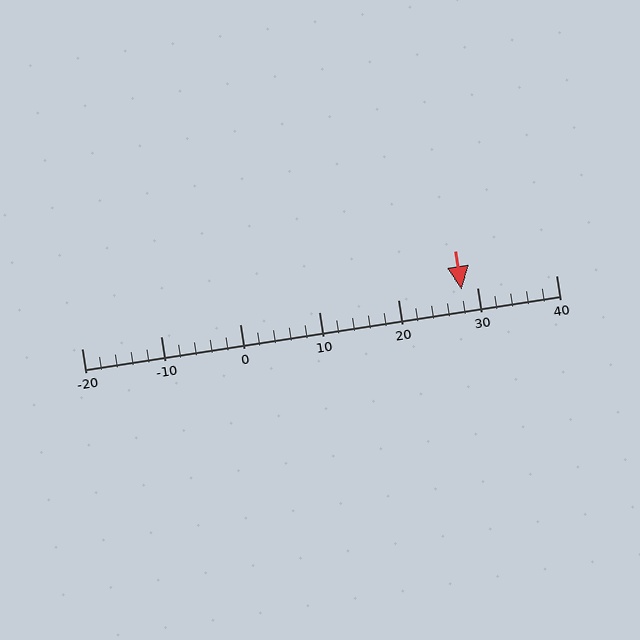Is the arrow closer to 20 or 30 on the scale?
The arrow is closer to 30.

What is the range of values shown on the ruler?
The ruler shows values from -20 to 40.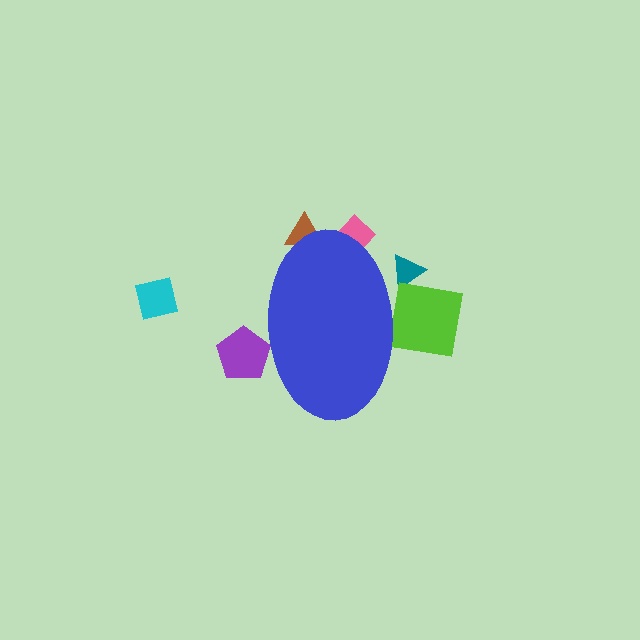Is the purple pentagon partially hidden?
Yes, the purple pentagon is partially hidden behind the blue ellipse.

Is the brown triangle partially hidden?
Yes, the brown triangle is partially hidden behind the blue ellipse.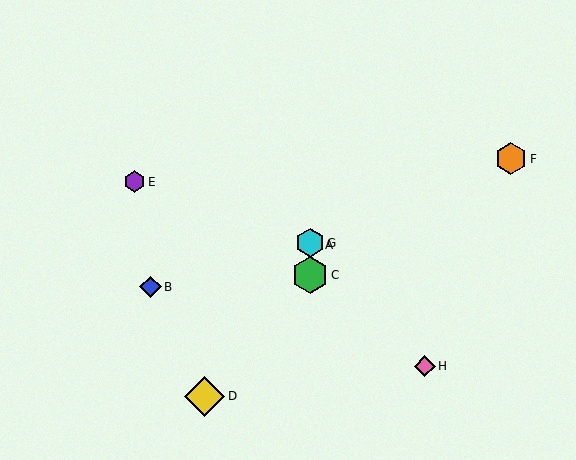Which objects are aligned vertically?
Objects A, C, G are aligned vertically.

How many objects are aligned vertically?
3 objects (A, C, G) are aligned vertically.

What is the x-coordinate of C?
Object C is at x≈310.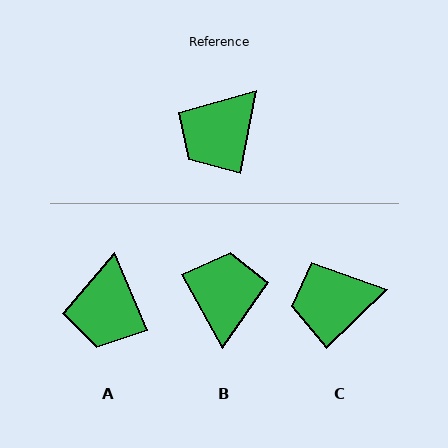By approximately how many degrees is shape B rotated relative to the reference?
Approximately 141 degrees clockwise.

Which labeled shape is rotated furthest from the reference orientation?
B, about 141 degrees away.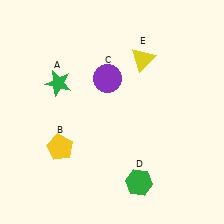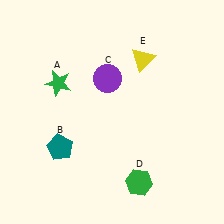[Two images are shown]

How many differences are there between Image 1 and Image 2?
There is 1 difference between the two images.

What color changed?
The pentagon (B) changed from yellow in Image 1 to teal in Image 2.